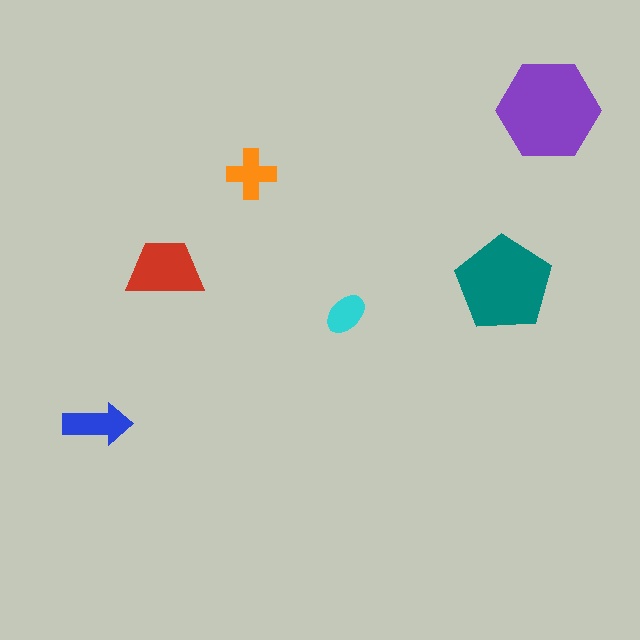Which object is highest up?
The purple hexagon is topmost.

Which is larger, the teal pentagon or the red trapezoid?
The teal pentagon.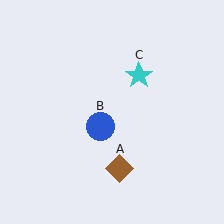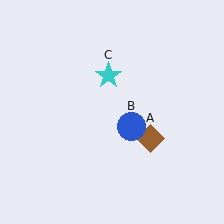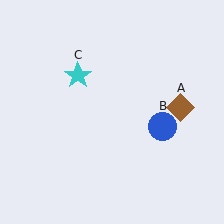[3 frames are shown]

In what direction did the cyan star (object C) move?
The cyan star (object C) moved left.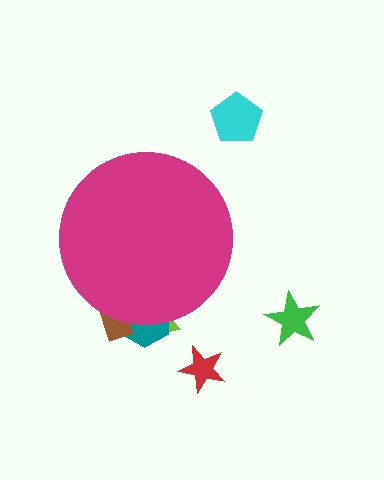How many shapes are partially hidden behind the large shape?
3 shapes are partially hidden.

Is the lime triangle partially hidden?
Yes, the lime triangle is partially hidden behind the magenta circle.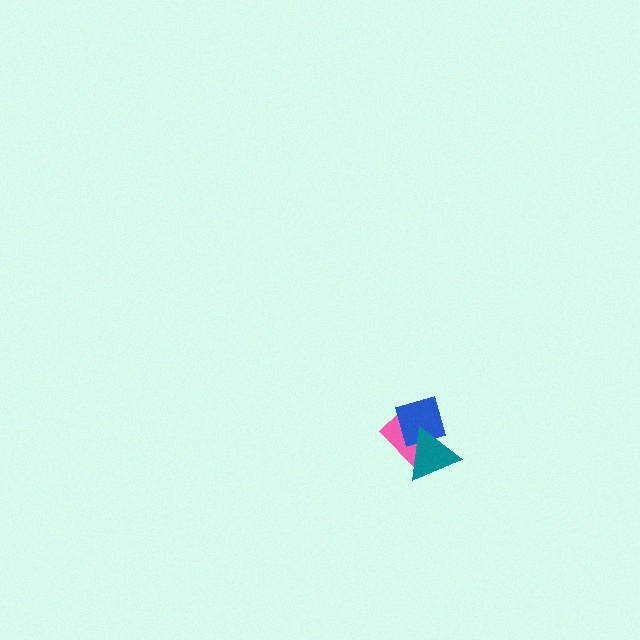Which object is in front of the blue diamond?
The teal triangle is in front of the blue diamond.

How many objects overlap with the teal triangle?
2 objects overlap with the teal triangle.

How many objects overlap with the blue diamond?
2 objects overlap with the blue diamond.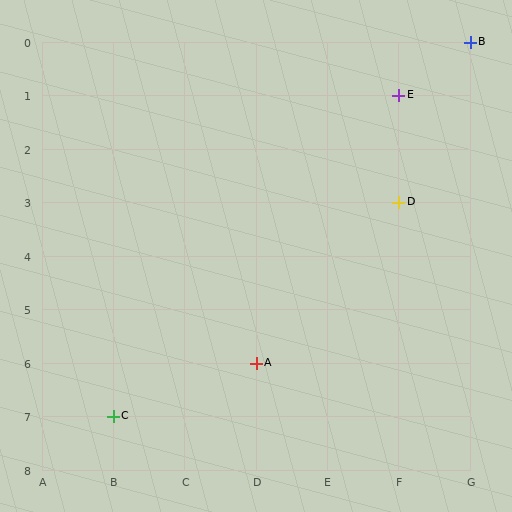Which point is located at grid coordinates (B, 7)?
Point C is at (B, 7).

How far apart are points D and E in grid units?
Points D and E are 2 rows apart.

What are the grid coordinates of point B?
Point B is at grid coordinates (G, 0).